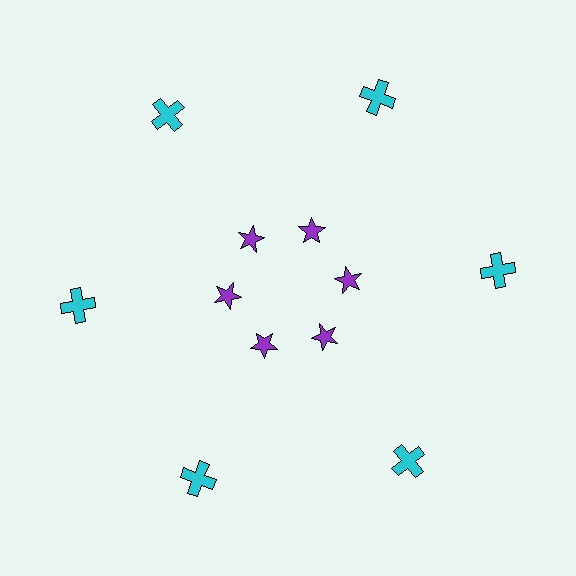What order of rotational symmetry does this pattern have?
This pattern has 6-fold rotational symmetry.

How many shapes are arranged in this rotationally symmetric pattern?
There are 12 shapes, arranged in 6 groups of 2.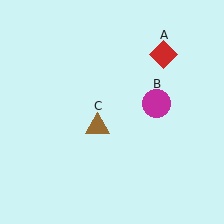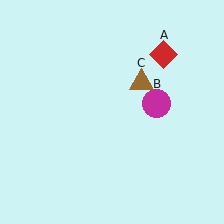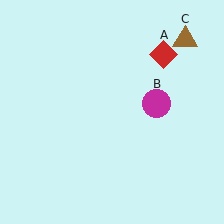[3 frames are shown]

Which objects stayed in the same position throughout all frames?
Red diamond (object A) and magenta circle (object B) remained stationary.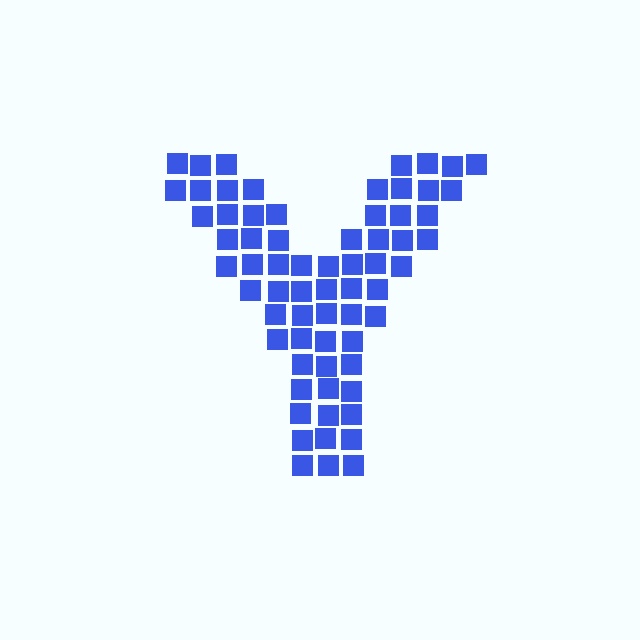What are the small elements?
The small elements are squares.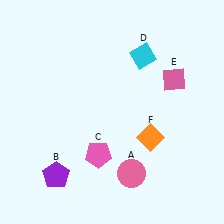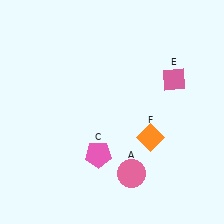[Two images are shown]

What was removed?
The cyan diamond (D), the purple pentagon (B) were removed in Image 2.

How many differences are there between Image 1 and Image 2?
There are 2 differences between the two images.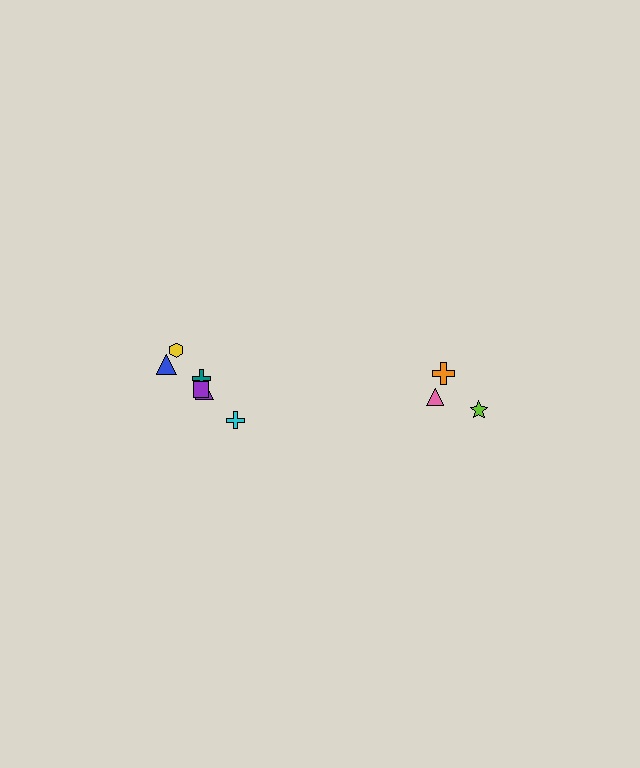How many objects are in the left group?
There are 6 objects.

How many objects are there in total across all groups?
There are 9 objects.